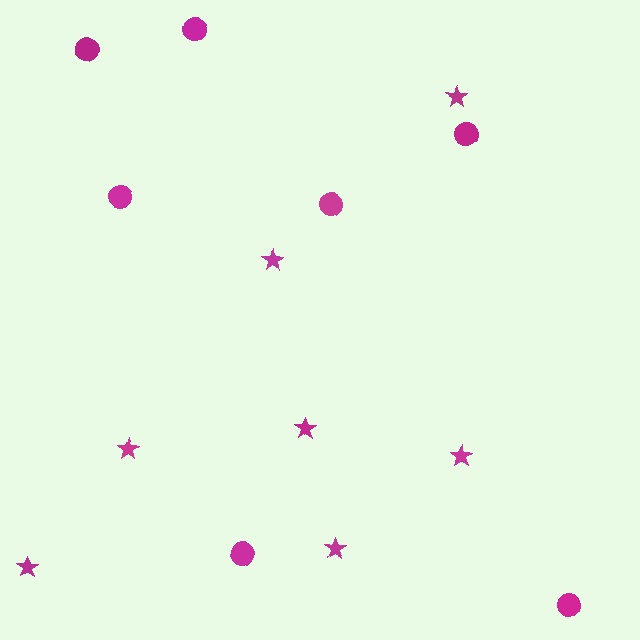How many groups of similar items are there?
There are 2 groups: one group of stars (7) and one group of circles (7).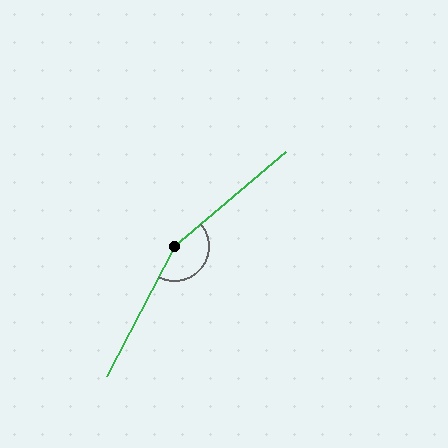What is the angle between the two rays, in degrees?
Approximately 158 degrees.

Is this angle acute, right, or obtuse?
It is obtuse.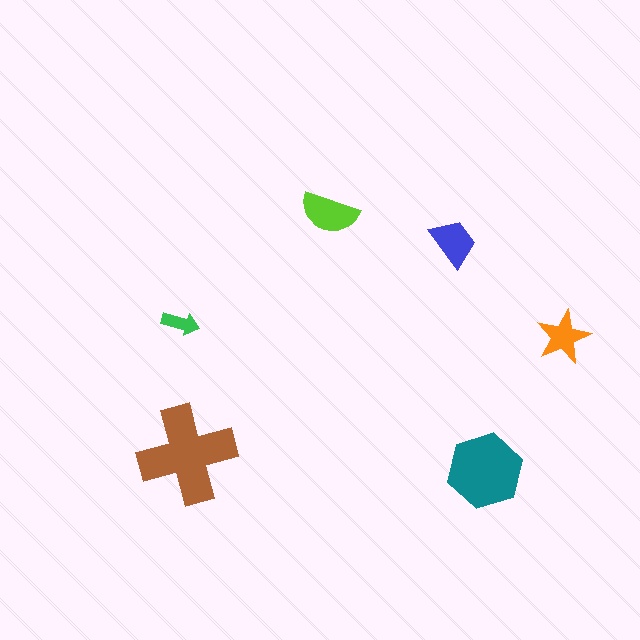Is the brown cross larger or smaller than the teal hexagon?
Larger.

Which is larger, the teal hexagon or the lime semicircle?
The teal hexagon.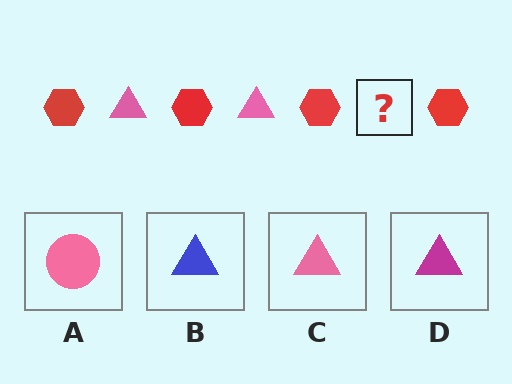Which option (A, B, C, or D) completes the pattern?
C.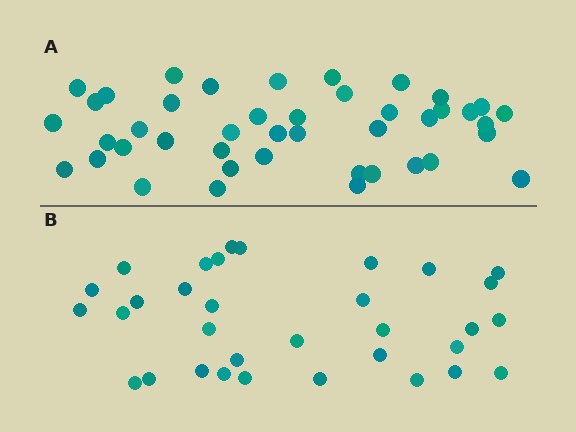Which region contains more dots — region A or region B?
Region A (the top region) has more dots.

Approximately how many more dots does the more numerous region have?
Region A has roughly 10 or so more dots than region B.